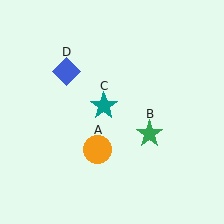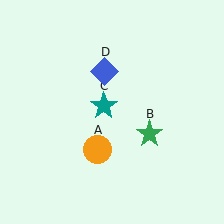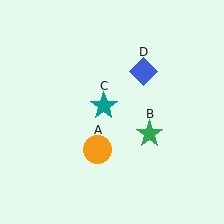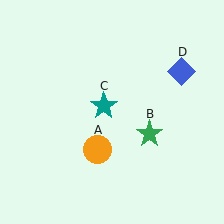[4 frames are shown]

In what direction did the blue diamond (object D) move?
The blue diamond (object D) moved right.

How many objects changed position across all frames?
1 object changed position: blue diamond (object D).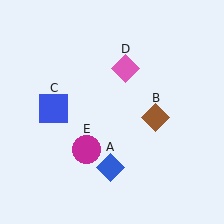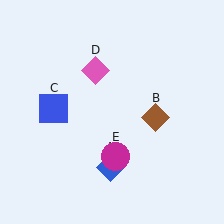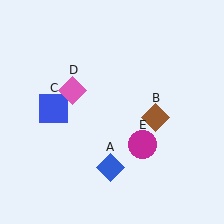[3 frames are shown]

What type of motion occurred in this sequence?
The pink diamond (object D), magenta circle (object E) rotated counterclockwise around the center of the scene.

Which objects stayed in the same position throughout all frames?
Blue diamond (object A) and brown diamond (object B) and blue square (object C) remained stationary.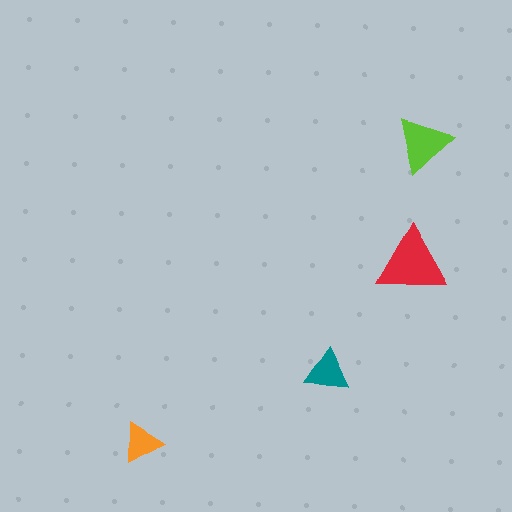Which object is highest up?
The lime triangle is topmost.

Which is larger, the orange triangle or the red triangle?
The red one.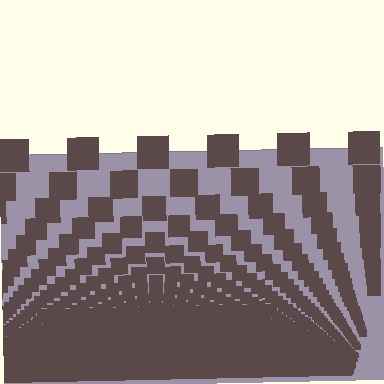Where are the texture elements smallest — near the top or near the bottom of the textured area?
Near the bottom.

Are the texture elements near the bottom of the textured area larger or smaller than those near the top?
Smaller. The gradient is inverted — elements near the bottom are smaller and denser.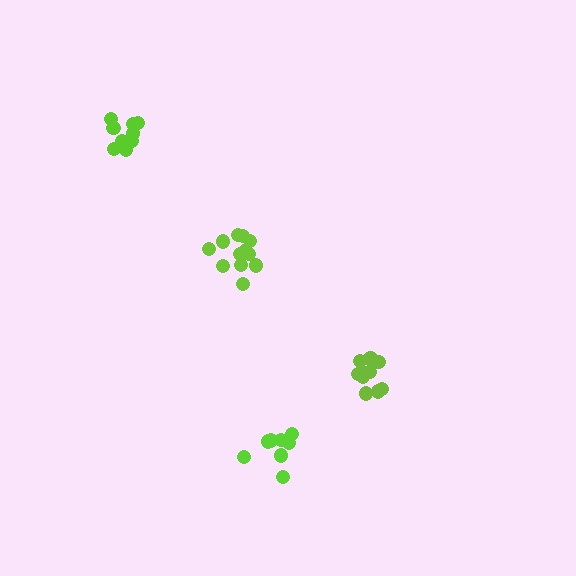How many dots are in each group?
Group 1: 12 dots, Group 2: 12 dots, Group 3: 8 dots, Group 4: 9 dots (41 total).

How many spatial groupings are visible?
There are 4 spatial groupings.